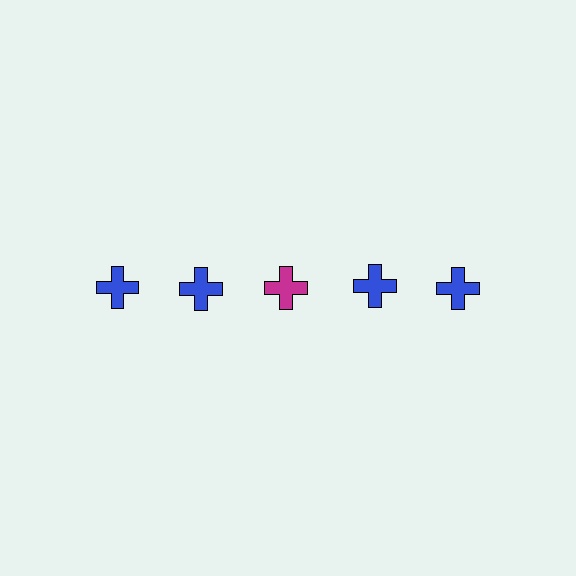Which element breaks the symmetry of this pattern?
The magenta cross in the top row, center column breaks the symmetry. All other shapes are blue crosses.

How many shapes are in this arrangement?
There are 5 shapes arranged in a grid pattern.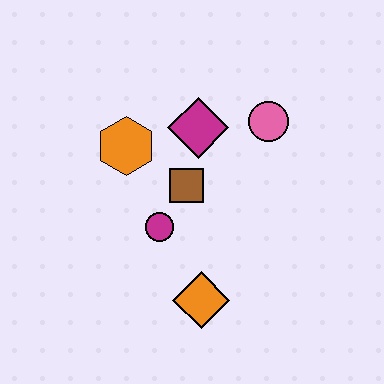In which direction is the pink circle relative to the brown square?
The pink circle is to the right of the brown square.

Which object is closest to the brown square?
The magenta circle is closest to the brown square.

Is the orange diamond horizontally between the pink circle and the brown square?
Yes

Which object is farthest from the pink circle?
The orange diamond is farthest from the pink circle.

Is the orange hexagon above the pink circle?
No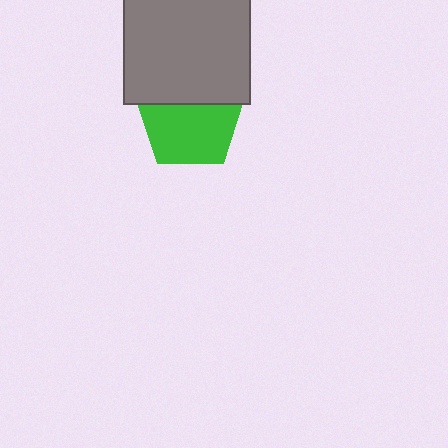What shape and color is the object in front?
The object in front is a gray square.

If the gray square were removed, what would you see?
You would see the complete green pentagon.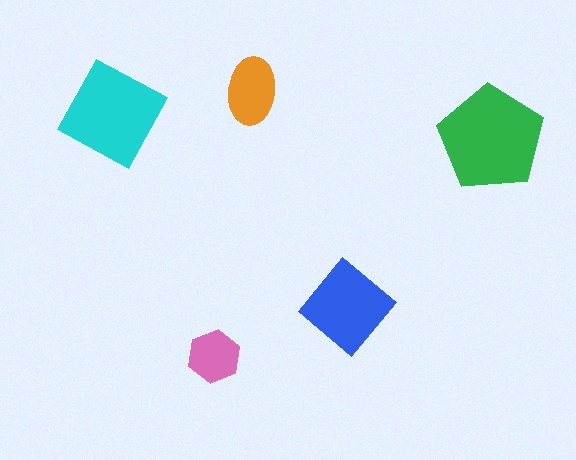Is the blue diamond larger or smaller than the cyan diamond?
Smaller.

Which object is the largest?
The green pentagon.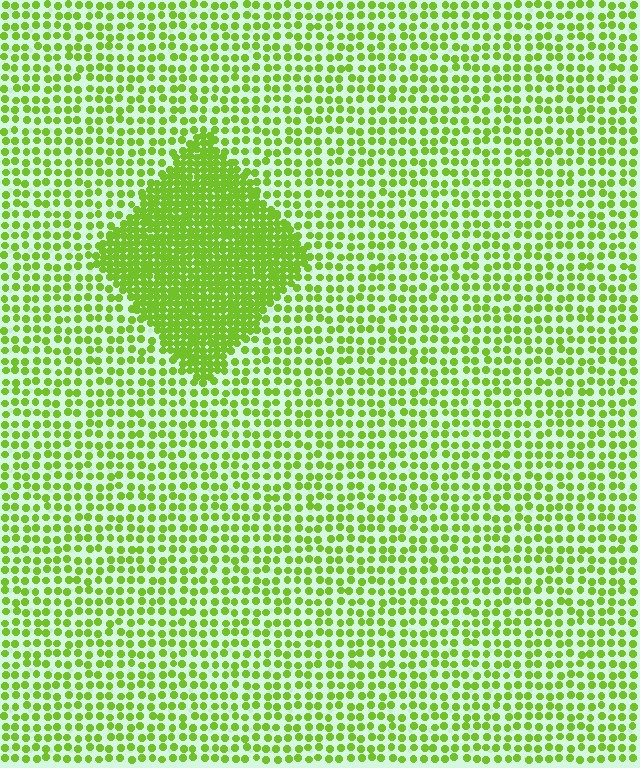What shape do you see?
I see a diamond.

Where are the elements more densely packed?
The elements are more densely packed inside the diamond boundary.